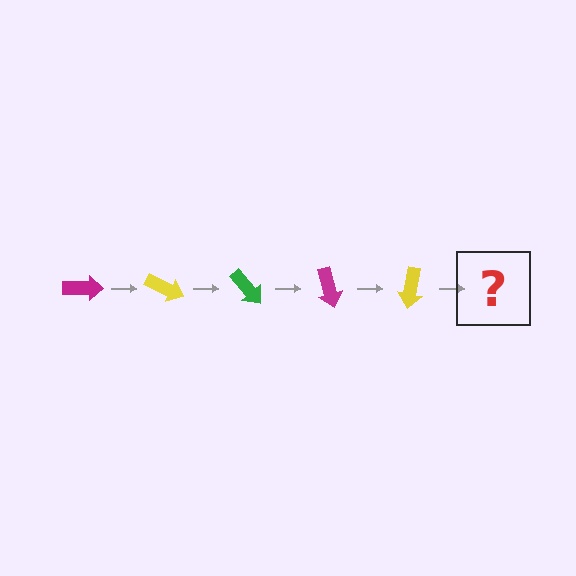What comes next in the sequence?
The next element should be a green arrow, rotated 125 degrees from the start.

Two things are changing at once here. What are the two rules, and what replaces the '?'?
The two rules are that it rotates 25 degrees each step and the color cycles through magenta, yellow, and green. The '?' should be a green arrow, rotated 125 degrees from the start.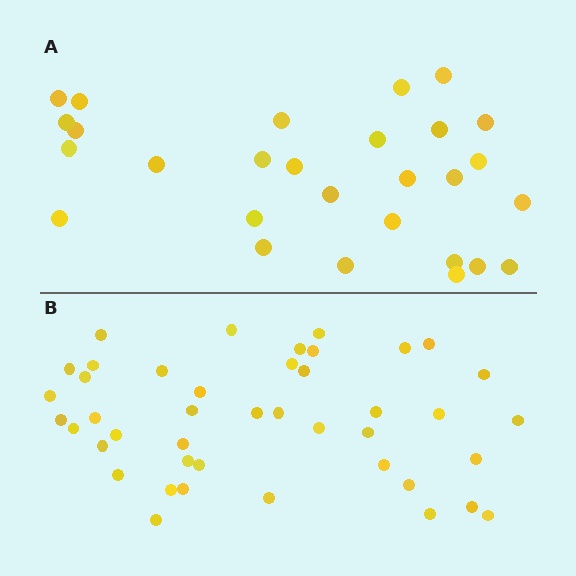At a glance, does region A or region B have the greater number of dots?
Region B (the bottom region) has more dots.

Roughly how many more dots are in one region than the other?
Region B has approximately 15 more dots than region A.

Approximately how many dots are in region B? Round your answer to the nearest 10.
About 40 dots. (The exact count is 43, which rounds to 40.)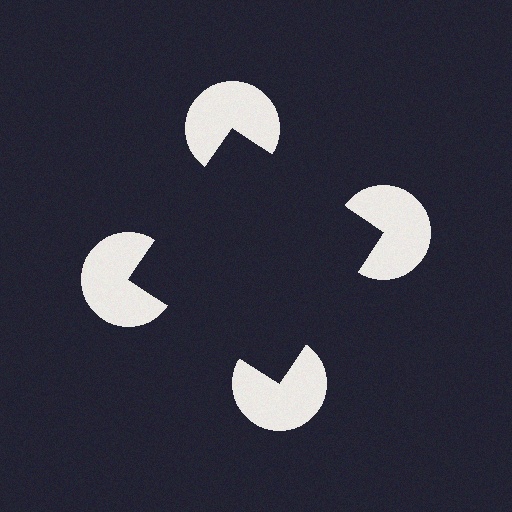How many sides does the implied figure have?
4 sides.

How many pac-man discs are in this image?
There are 4 — one at each vertex of the illusory square.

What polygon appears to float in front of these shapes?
An illusory square — its edges are inferred from the aligned wedge cuts in the pac-man discs, not physically drawn.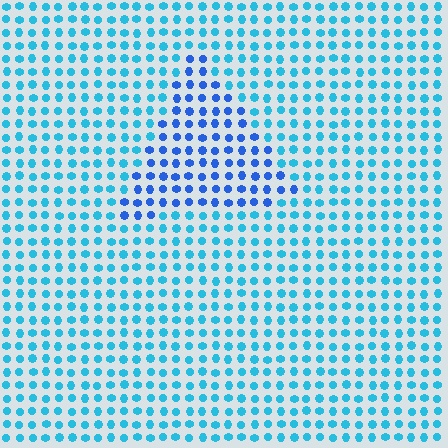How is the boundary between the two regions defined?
The boundary is defined purely by a slight shift in hue (about 30 degrees). Spacing, size, and orientation are identical on both sides.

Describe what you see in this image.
The image is filled with small cyan elements in a uniform arrangement. A triangle-shaped region is visible where the elements are tinted to a slightly different hue, forming a subtle color boundary.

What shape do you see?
I see a triangle.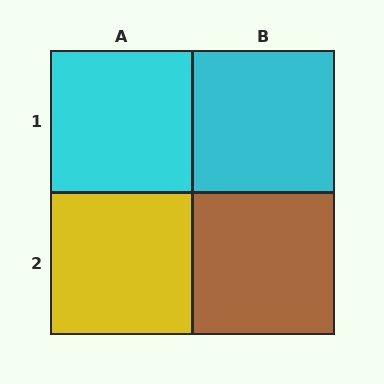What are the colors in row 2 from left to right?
Yellow, brown.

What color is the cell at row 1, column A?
Cyan.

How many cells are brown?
1 cell is brown.